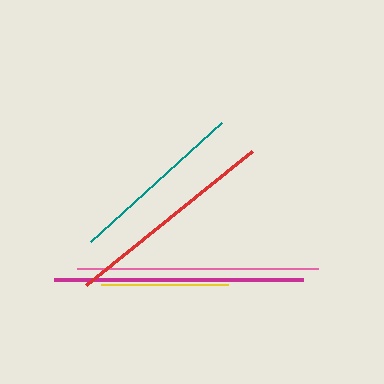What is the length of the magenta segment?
The magenta segment is approximately 250 pixels long.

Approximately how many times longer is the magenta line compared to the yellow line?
The magenta line is approximately 2.0 times the length of the yellow line.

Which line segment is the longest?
The magenta line is the longest at approximately 250 pixels.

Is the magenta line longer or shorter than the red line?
The magenta line is longer than the red line.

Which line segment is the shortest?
The yellow line is the shortest at approximately 127 pixels.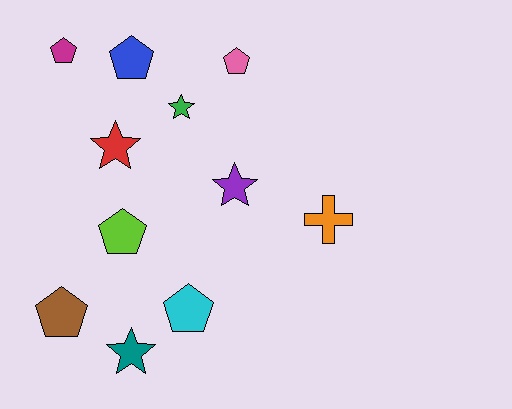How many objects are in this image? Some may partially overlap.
There are 11 objects.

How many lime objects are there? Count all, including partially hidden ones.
There is 1 lime object.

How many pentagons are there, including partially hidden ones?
There are 6 pentagons.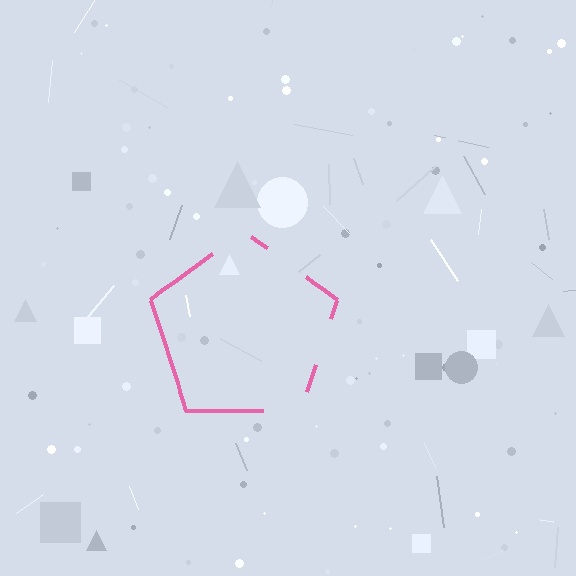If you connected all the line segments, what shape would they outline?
They would outline a pentagon.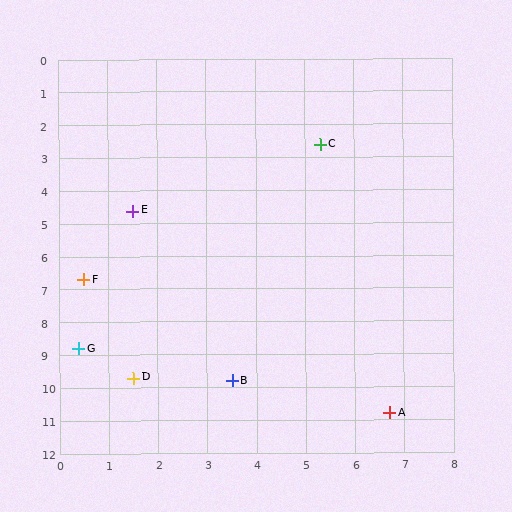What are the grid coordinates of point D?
Point D is at approximately (1.5, 9.7).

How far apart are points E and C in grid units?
Points E and C are about 4.3 grid units apart.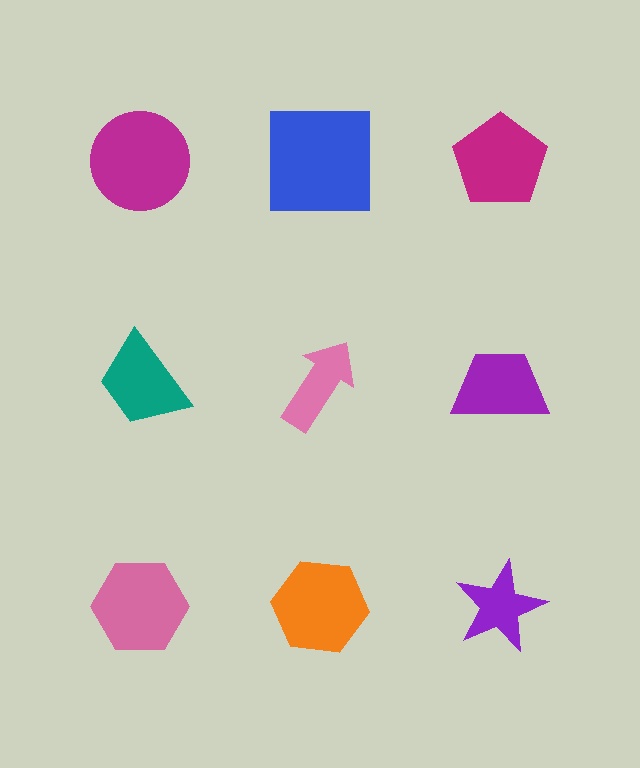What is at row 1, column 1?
A magenta circle.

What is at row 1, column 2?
A blue square.